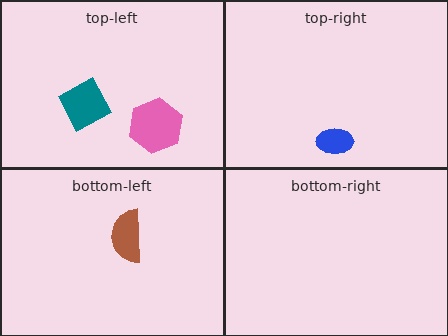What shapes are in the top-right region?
The blue ellipse.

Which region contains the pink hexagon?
The top-left region.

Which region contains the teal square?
The top-left region.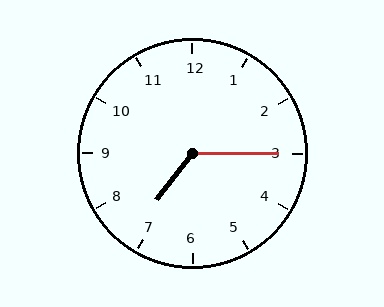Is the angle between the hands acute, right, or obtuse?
It is obtuse.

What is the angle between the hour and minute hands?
Approximately 128 degrees.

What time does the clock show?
7:15.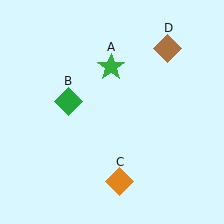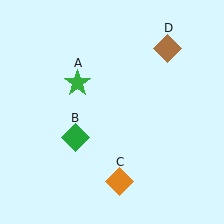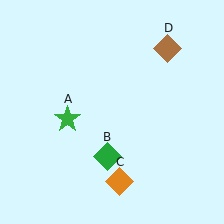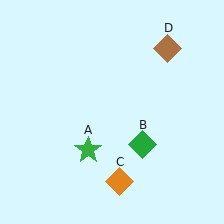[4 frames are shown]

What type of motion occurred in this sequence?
The green star (object A), green diamond (object B) rotated counterclockwise around the center of the scene.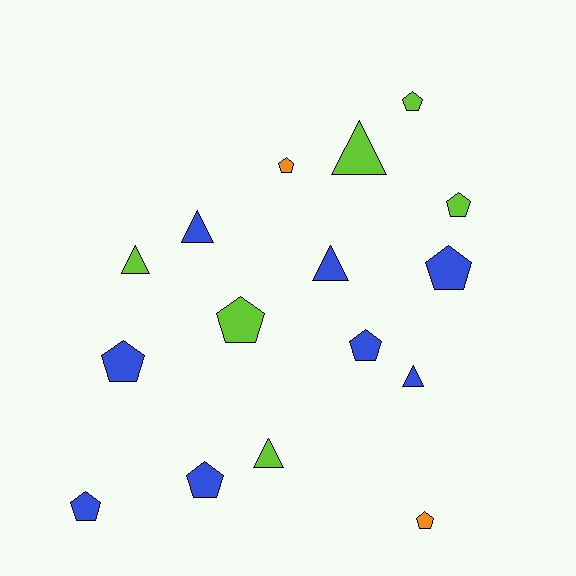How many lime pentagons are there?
There are 3 lime pentagons.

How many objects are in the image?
There are 16 objects.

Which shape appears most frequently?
Pentagon, with 10 objects.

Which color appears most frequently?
Blue, with 8 objects.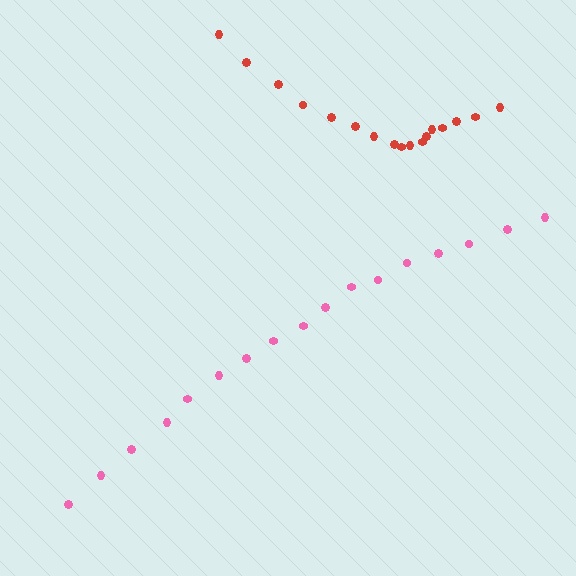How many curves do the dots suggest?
There are 2 distinct paths.